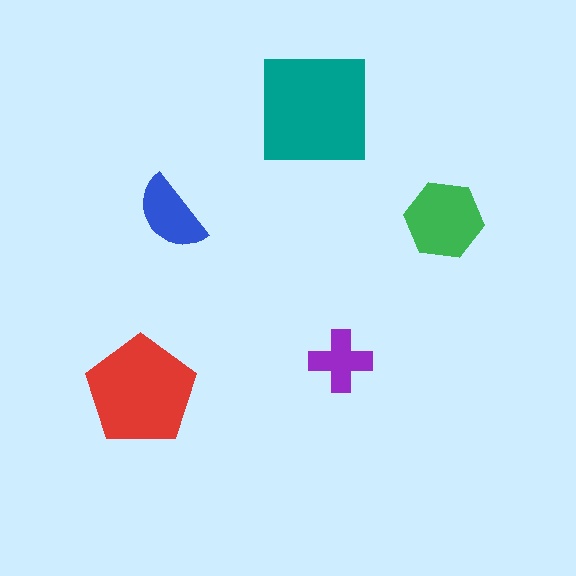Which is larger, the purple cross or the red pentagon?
The red pentagon.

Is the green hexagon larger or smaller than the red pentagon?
Smaller.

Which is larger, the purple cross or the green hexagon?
The green hexagon.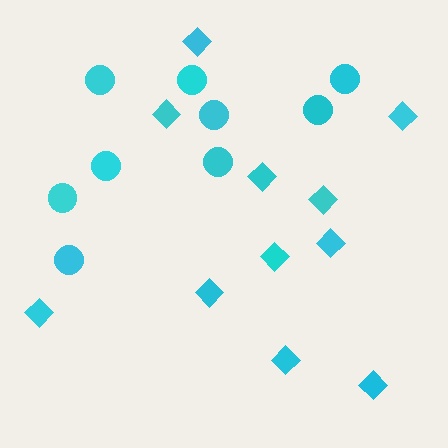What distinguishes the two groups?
There are 2 groups: one group of circles (9) and one group of diamonds (11).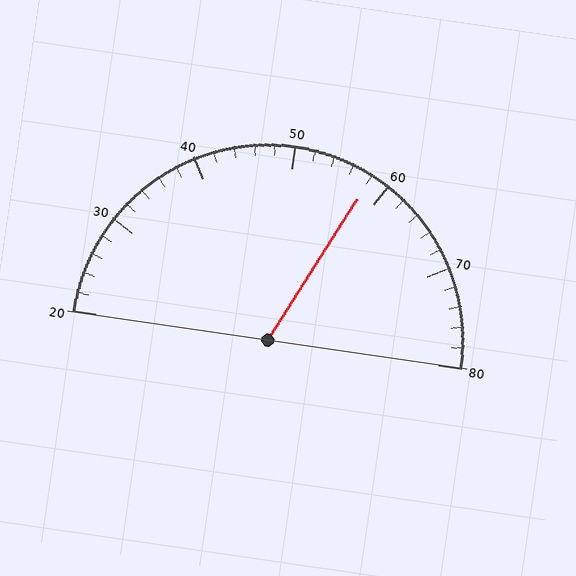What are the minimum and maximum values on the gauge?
The gauge ranges from 20 to 80.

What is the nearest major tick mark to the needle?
The nearest major tick mark is 60.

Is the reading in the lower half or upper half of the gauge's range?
The reading is in the upper half of the range (20 to 80).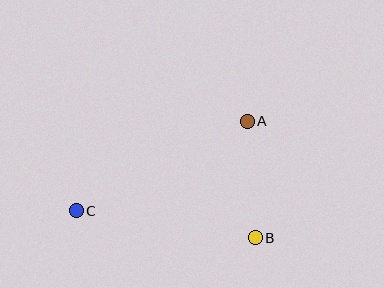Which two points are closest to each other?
Points A and B are closest to each other.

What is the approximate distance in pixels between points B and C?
The distance between B and C is approximately 181 pixels.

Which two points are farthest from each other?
Points A and C are farthest from each other.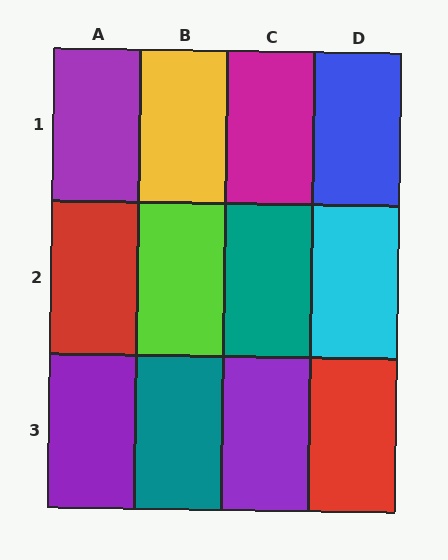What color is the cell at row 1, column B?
Yellow.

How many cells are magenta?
1 cell is magenta.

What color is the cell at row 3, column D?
Red.